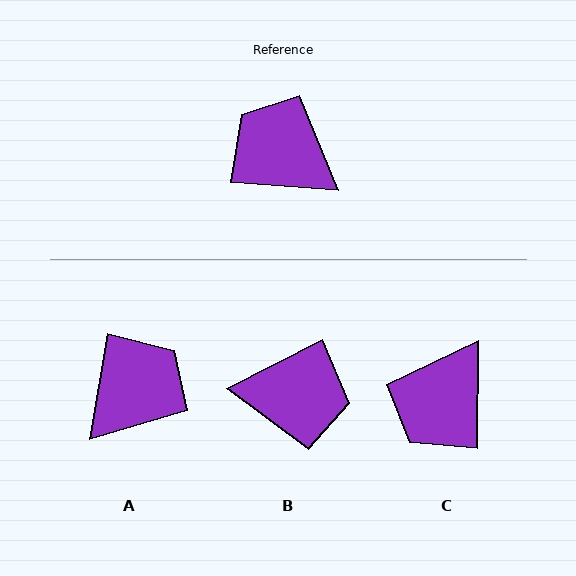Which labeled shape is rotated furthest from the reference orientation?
B, about 149 degrees away.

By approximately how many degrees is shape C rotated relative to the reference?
Approximately 94 degrees counter-clockwise.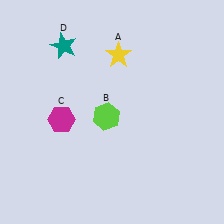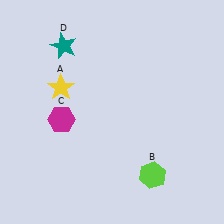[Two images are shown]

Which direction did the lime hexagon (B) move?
The lime hexagon (B) moved down.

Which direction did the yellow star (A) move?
The yellow star (A) moved left.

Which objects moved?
The objects that moved are: the yellow star (A), the lime hexagon (B).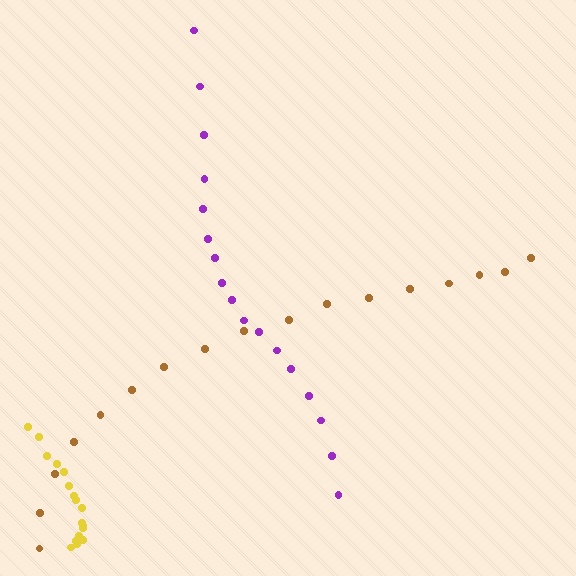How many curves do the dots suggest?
There are 3 distinct paths.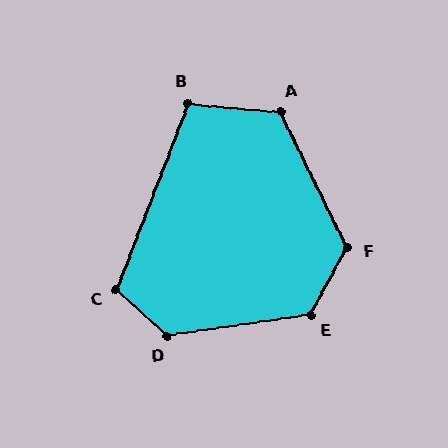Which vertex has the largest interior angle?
D, at approximately 129 degrees.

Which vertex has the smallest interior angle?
B, at approximately 106 degrees.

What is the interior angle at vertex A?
Approximately 121 degrees (obtuse).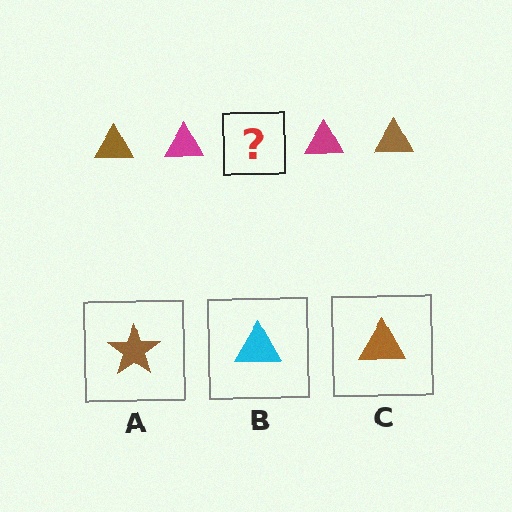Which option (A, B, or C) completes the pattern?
C.